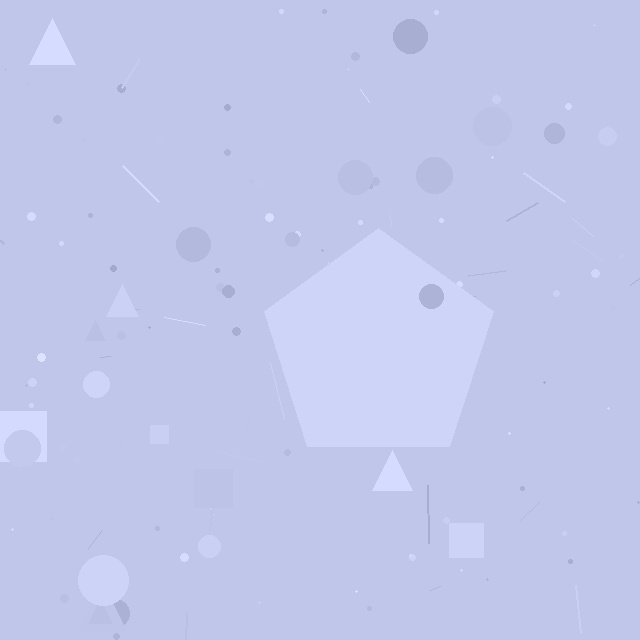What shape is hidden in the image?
A pentagon is hidden in the image.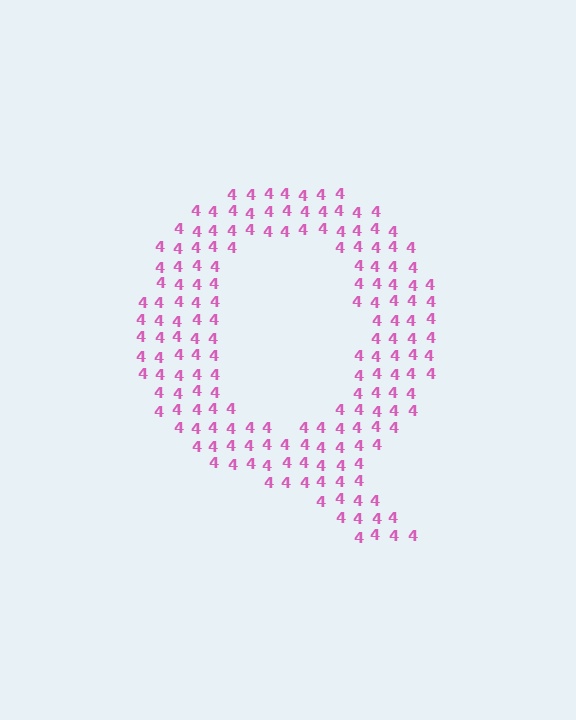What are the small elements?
The small elements are digit 4's.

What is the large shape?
The large shape is the letter Q.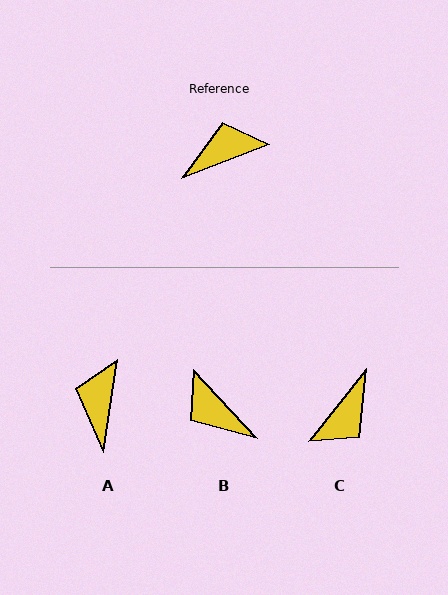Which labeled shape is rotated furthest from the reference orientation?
C, about 150 degrees away.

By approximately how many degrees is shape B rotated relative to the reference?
Approximately 111 degrees counter-clockwise.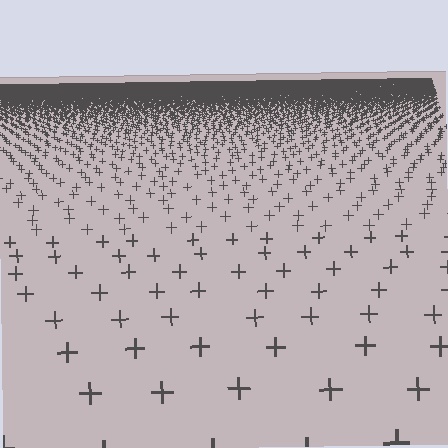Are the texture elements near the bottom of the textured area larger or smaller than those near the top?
Larger. Near the bottom, elements are closer to the viewer and appear at a bigger on-screen size.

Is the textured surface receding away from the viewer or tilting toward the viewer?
The surface is receding away from the viewer. Texture elements get smaller and denser toward the top.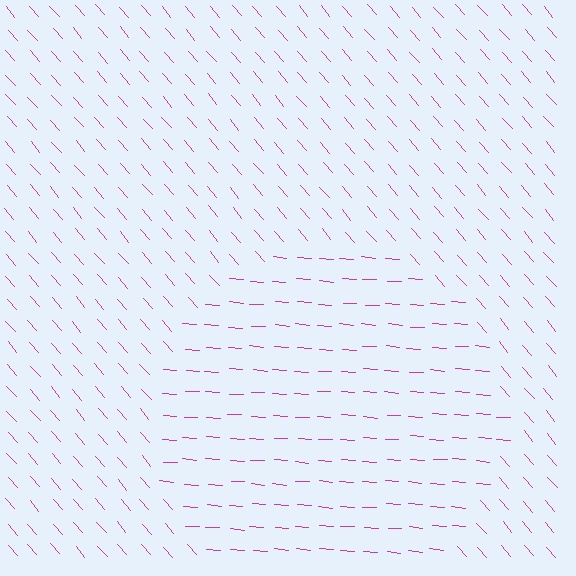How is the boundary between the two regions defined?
The boundary is defined purely by a change in line orientation (approximately 45 degrees difference). All lines are the same color and thickness.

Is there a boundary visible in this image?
Yes, there is a texture boundary formed by a change in line orientation.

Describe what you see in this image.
The image is filled with small magenta line segments. A circle region in the image has lines oriented differently from the surrounding lines, creating a visible texture boundary.